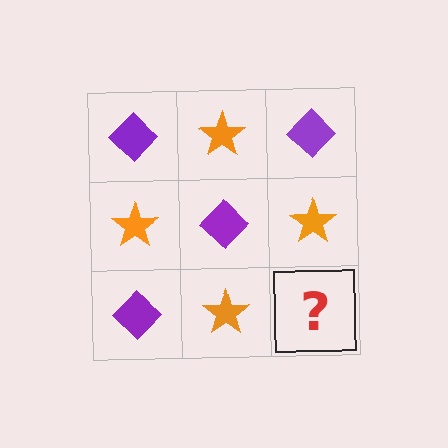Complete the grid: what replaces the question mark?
The question mark should be replaced with a purple diamond.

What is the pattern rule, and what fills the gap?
The rule is that it alternates purple diamond and orange star in a checkerboard pattern. The gap should be filled with a purple diamond.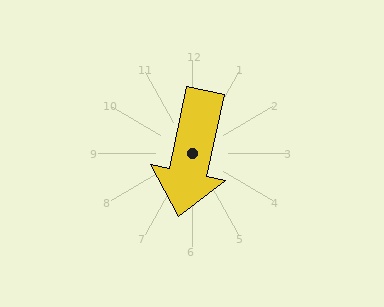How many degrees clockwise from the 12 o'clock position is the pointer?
Approximately 192 degrees.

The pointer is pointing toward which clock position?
Roughly 6 o'clock.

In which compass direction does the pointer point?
South.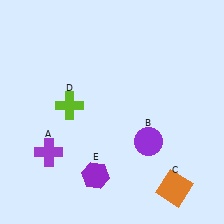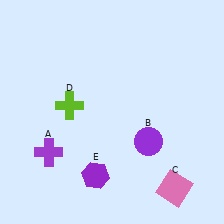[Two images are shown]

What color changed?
The square (C) changed from orange in Image 1 to pink in Image 2.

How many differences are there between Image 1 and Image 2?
There is 1 difference between the two images.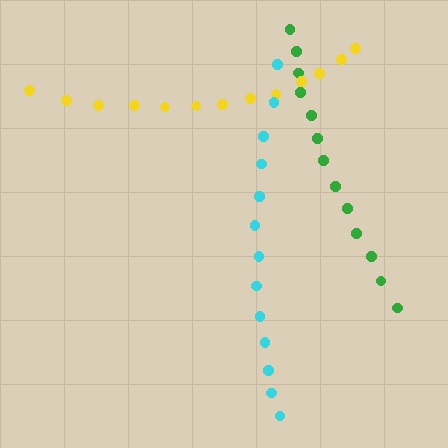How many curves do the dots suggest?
There are 3 distinct paths.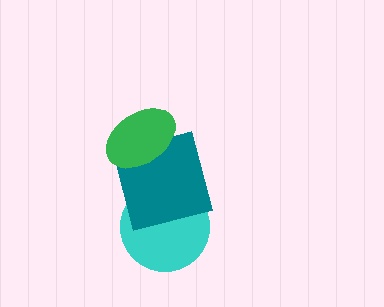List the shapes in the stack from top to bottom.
From top to bottom: the green ellipse, the teal square, the cyan circle.